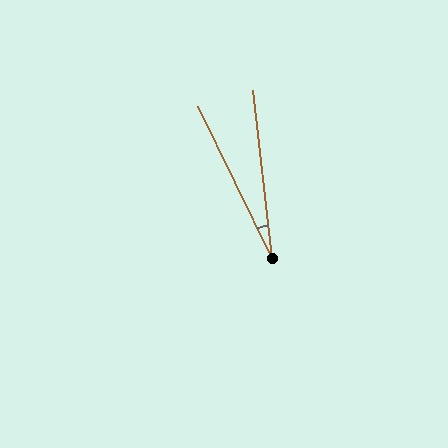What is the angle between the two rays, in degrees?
Approximately 20 degrees.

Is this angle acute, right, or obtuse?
It is acute.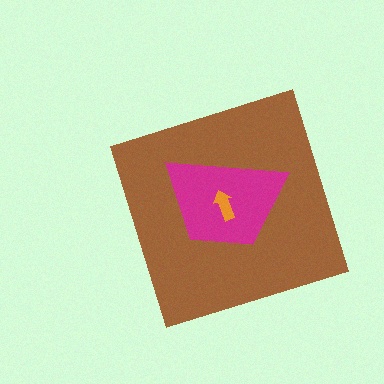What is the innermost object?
The orange arrow.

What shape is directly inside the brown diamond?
The magenta trapezoid.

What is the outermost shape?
The brown diamond.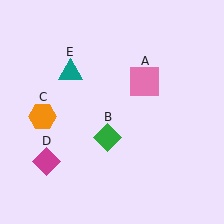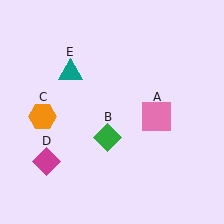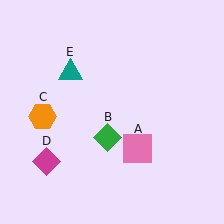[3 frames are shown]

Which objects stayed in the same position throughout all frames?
Green diamond (object B) and orange hexagon (object C) and magenta diamond (object D) and teal triangle (object E) remained stationary.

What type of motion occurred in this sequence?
The pink square (object A) rotated clockwise around the center of the scene.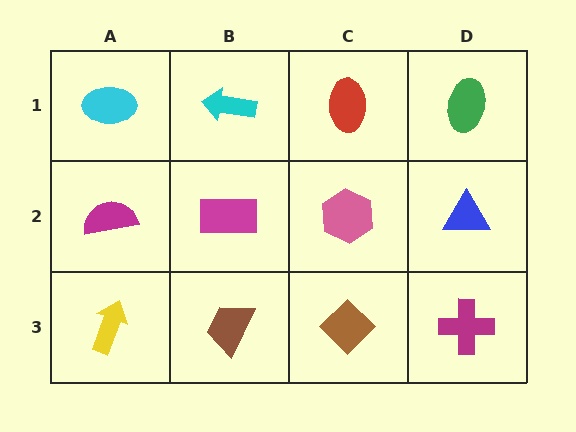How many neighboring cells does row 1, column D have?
2.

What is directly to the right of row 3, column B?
A brown diamond.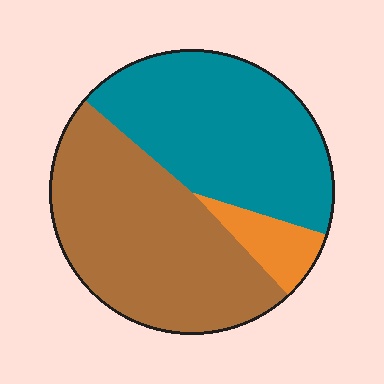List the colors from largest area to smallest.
From largest to smallest: brown, teal, orange.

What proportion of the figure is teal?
Teal takes up about two fifths (2/5) of the figure.